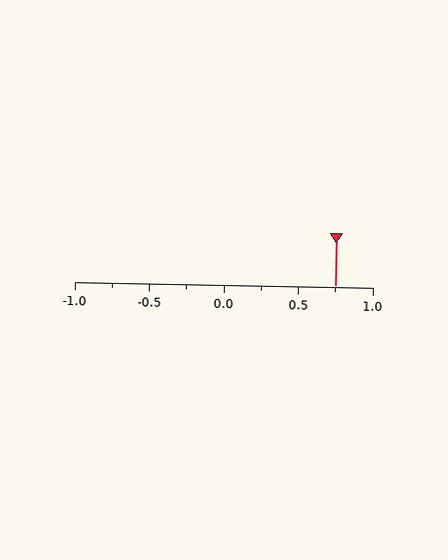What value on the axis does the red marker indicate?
The marker indicates approximately 0.75.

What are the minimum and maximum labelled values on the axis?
The axis runs from -1.0 to 1.0.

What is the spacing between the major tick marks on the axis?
The major ticks are spaced 0.5 apart.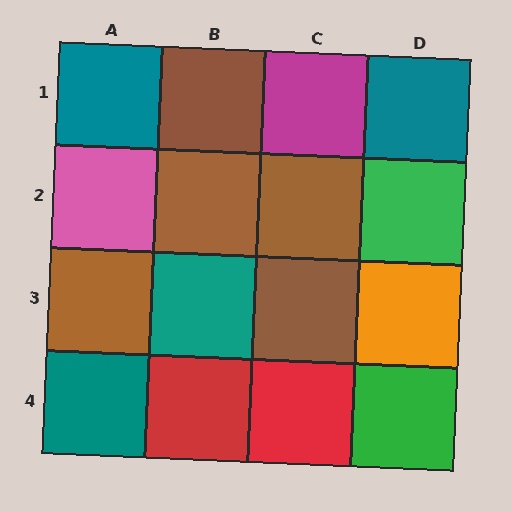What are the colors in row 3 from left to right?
Brown, teal, brown, orange.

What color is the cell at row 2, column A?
Pink.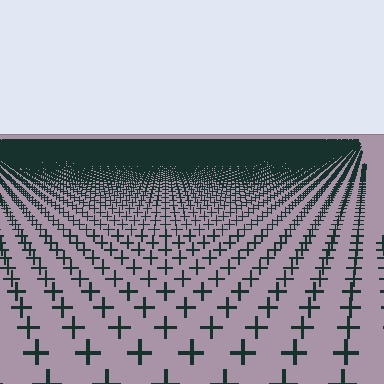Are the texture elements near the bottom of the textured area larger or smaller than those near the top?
Larger. Near the bottom, elements are closer to the viewer and appear at a bigger on-screen size.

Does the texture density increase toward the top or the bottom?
Density increases toward the top.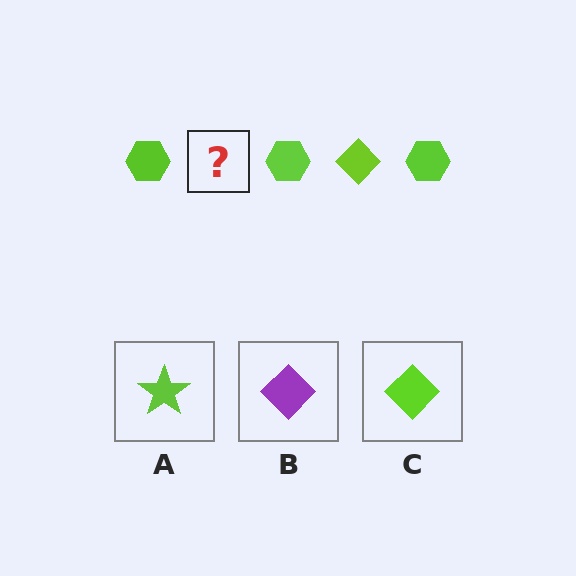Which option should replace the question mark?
Option C.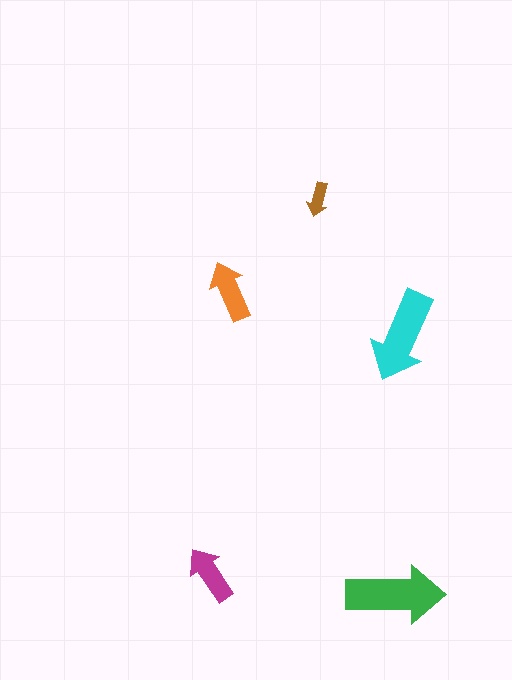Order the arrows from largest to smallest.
the green one, the cyan one, the orange one, the magenta one, the brown one.